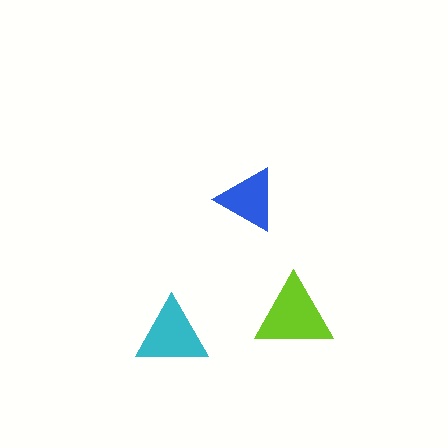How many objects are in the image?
There are 3 objects in the image.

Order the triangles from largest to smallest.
the lime one, the cyan one, the blue one.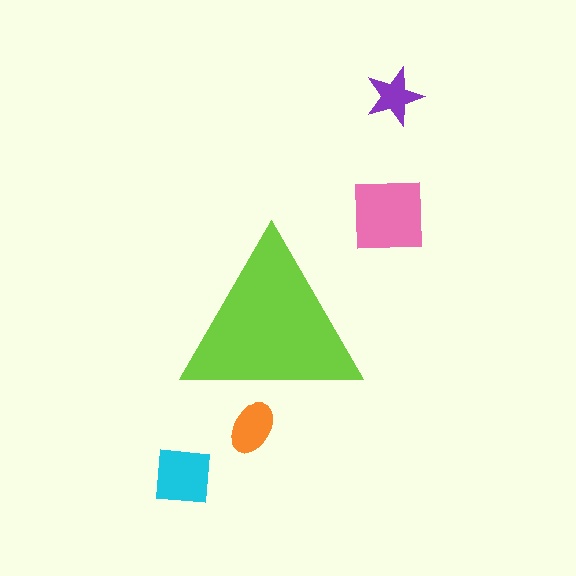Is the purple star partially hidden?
No, the purple star is fully visible.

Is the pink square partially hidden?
No, the pink square is fully visible.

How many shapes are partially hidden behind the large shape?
1 shape is partially hidden.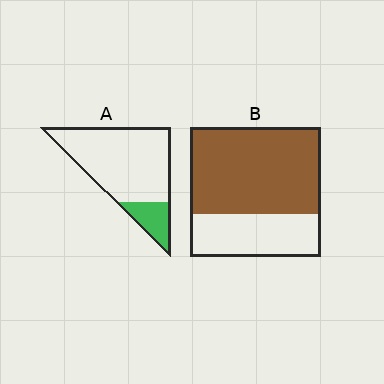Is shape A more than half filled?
No.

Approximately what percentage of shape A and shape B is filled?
A is approximately 20% and B is approximately 65%.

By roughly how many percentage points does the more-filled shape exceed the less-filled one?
By roughly 50 percentage points (B over A).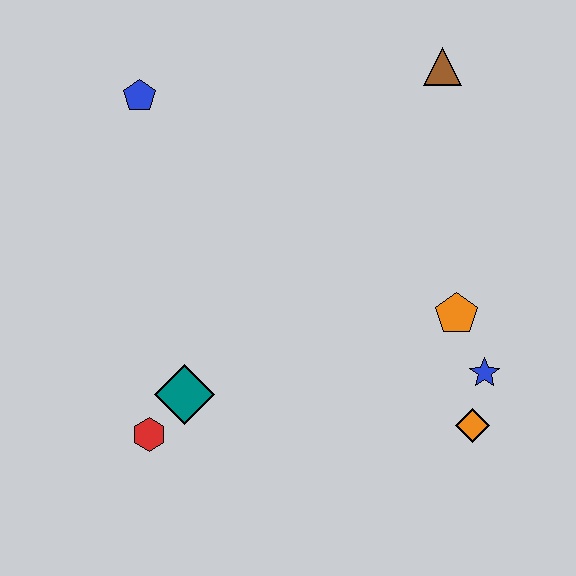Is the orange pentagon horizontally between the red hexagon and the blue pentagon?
No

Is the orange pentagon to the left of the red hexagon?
No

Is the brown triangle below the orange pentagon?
No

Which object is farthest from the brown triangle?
The red hexagon is farthest from the brown triangle.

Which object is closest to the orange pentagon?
The blue star is closest to the orange pentagon.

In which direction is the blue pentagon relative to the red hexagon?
The blue pentagon is above the red hexagon.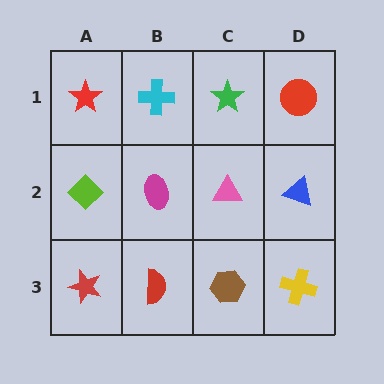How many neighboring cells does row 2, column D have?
3.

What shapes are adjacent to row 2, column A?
A red star (row 1, column A), a red star (row 3, column A), a magenta ellipse (row 2, column B).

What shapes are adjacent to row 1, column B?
A magenta ellipse (row 2, column B), a red star (row 1, column A), a green star (row 1, column C).